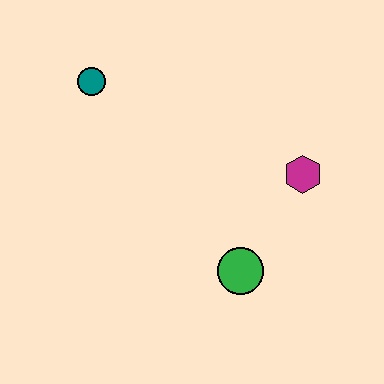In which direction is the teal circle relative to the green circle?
The teal circle is above the green circle.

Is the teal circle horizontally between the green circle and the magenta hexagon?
No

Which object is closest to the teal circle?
The magenta hexagon is closest to the teal circle.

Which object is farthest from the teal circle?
The green circle is farthest from the teal circle.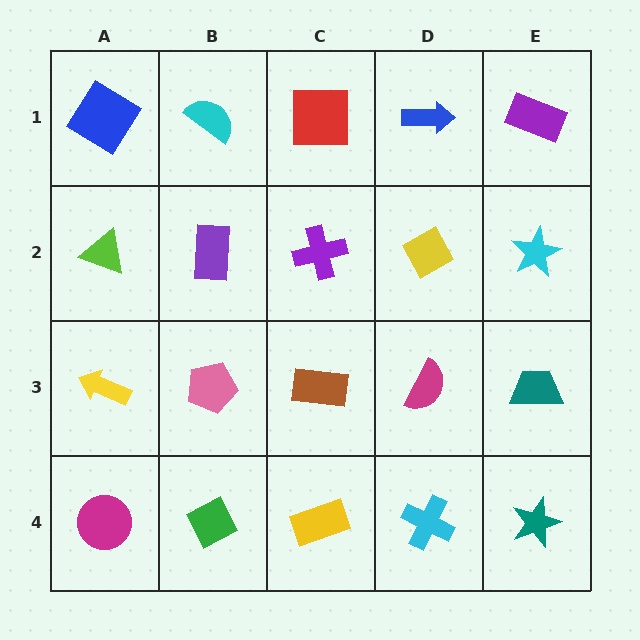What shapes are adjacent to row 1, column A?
A lime triangle (row 2, column A), a cyan semicircle (row 1, column B).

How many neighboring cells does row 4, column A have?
2.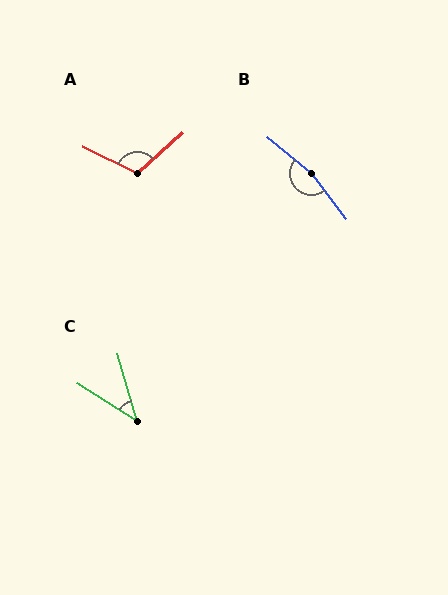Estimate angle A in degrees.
Approximately 111 degrees.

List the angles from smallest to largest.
C (41°), A (111°), B (167°).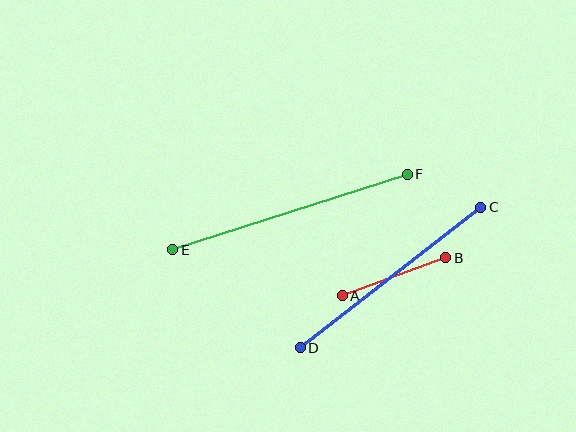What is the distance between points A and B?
The distance is approximately 110 pixels.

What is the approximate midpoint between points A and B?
The midpoint is at approximately (394, 277) pixels.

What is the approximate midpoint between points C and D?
The midpoint is at approximately (391, 278) pixels.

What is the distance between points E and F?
The distance is approximately 246 pixels.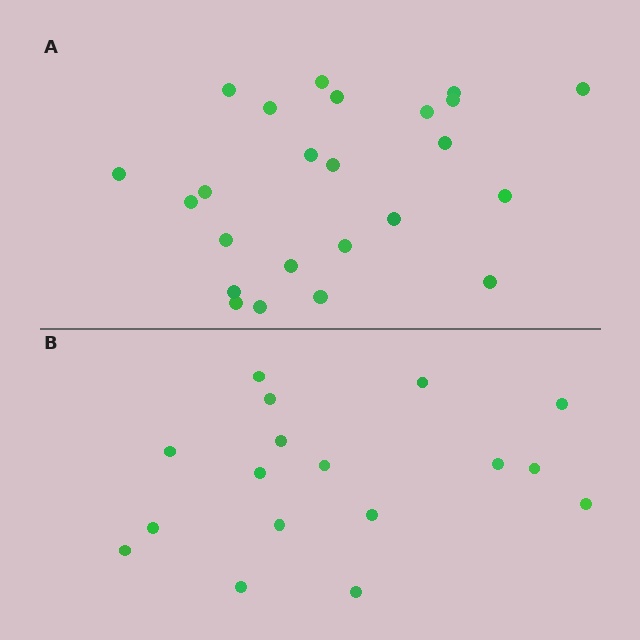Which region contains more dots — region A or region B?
Region A (the top region) has more dots.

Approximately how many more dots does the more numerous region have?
Region A has roughly 8 or so more dots than region B.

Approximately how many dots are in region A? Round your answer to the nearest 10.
About 20 dots. (The exact count is 24, which rounds to 20.)